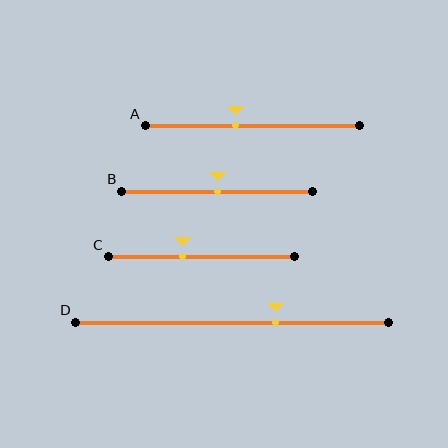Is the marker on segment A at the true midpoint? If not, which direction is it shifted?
No, the marker on segment A is shifted to the left by about 8% of the segment length.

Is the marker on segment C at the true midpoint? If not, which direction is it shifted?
No, the marker on segment C is shifted to the left by about 10% of the segment length.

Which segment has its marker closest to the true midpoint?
Segment B has its marker closest to the true midpoint.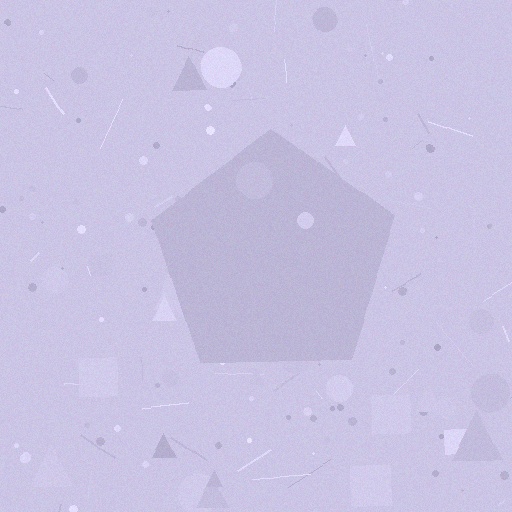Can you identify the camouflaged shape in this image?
The camouflaged shape is a pentagon.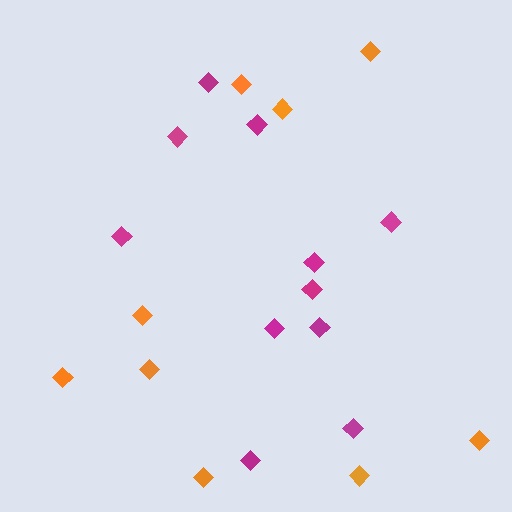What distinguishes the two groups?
There are 2 groups: one group of magenta diamonds (11) and one group of orange diamonds (9).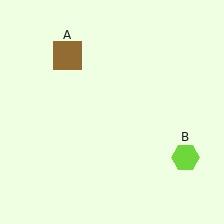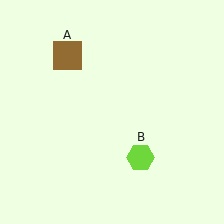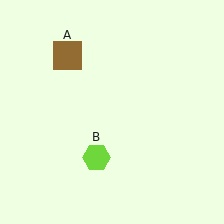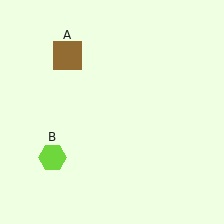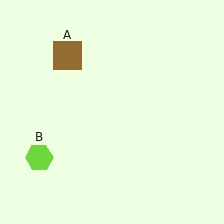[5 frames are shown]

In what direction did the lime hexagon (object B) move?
The lime hexagon (object B) moved left.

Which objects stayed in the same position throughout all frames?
Brown square (object A) remained stationary.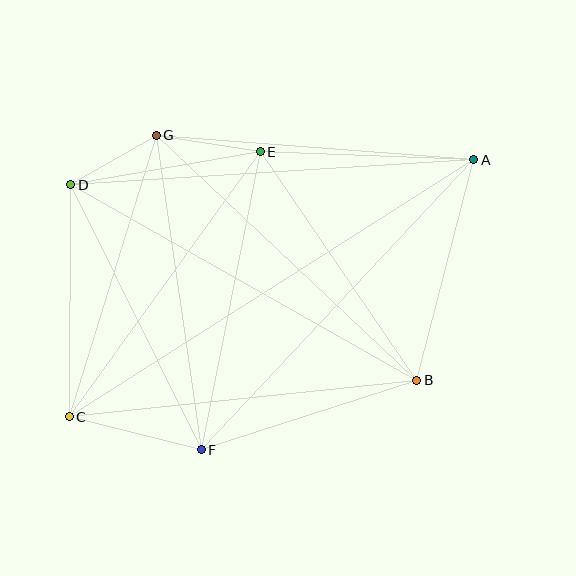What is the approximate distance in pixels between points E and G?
The distance between E and G is approximately 105 pixels.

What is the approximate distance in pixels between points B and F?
The distance between B and F is approximately 226 pixels.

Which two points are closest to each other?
Points D and G are closest to each other.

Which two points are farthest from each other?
Points A and C are farthest from each other.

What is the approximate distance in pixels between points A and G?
The distance between A and G is approximately 318 pixels.